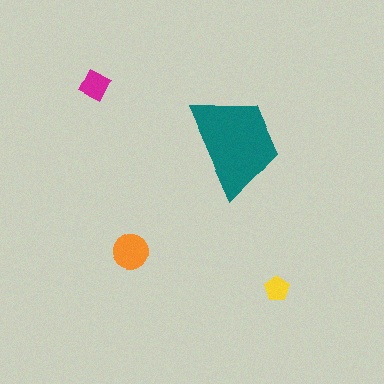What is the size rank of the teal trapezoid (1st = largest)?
1st.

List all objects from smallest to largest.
The yellow pentagon, the magenta diamond, the orange circle, the teal trapezoid.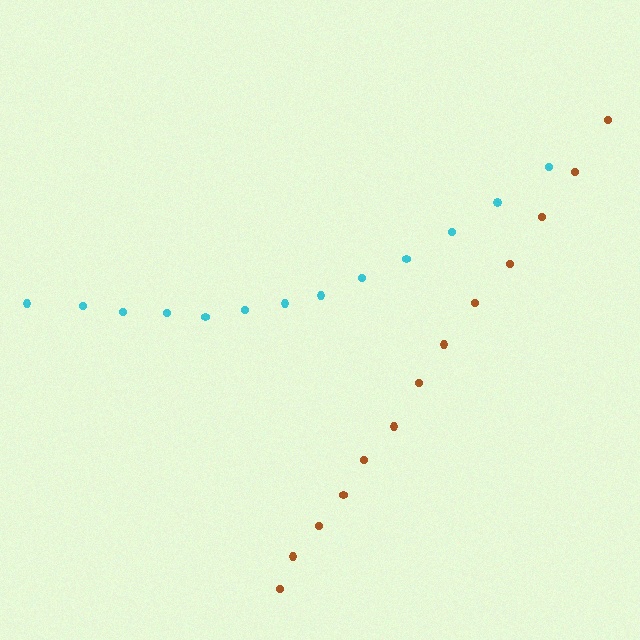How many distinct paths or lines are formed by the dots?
There are 2 distinct paths.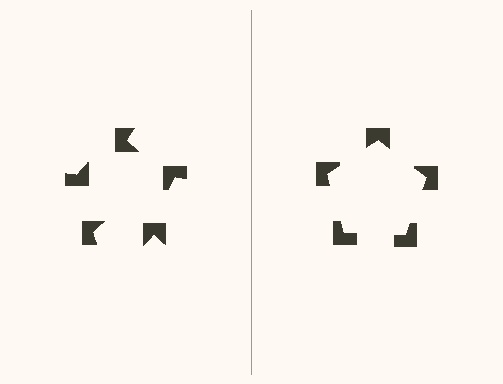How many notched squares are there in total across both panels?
10 — 5 on each side.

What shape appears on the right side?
An illusory pentagon.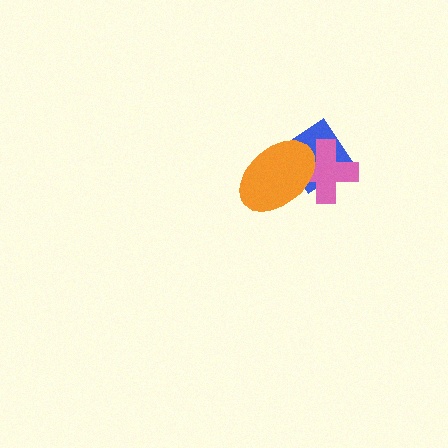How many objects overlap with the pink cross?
2 objects overlap with the pink cross.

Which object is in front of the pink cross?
The orange ellipse is in front of the pink cross.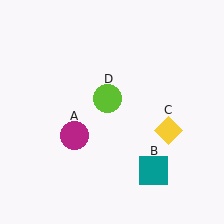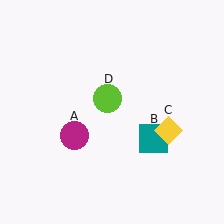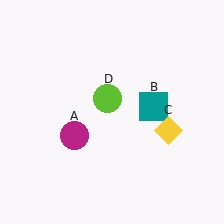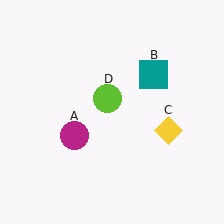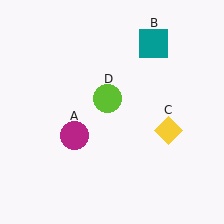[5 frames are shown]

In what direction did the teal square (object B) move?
The teal square (object B) moved up.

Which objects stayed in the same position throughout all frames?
Magenta circle (object A) and yellow diamond (object C) and lime circle (object D) remained stationary.